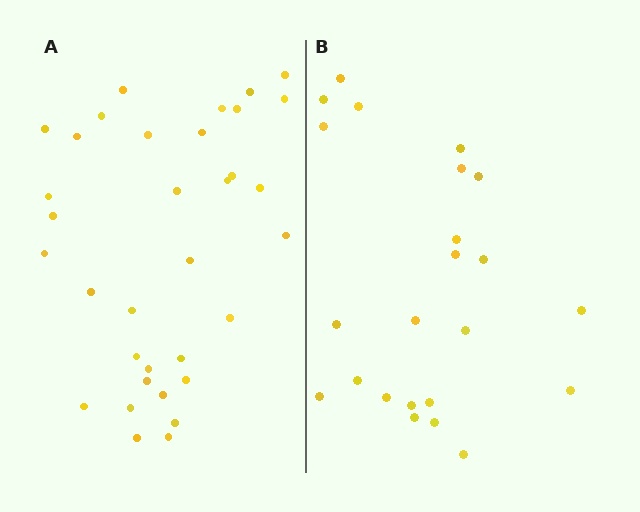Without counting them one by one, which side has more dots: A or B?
Region A (the left region) has more dots.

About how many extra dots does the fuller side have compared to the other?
Region A has roughly 12 or so more dots than region B.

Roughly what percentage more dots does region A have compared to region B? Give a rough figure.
About 50% more.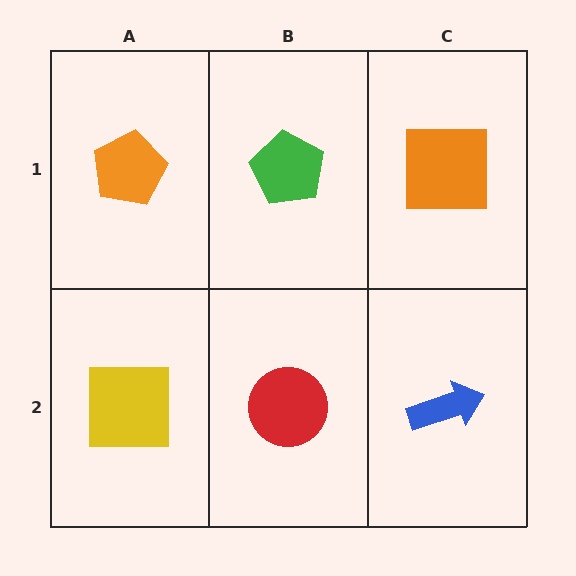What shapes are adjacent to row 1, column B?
A red circle (row 2, column B), an orange pentagon (row 1, column A), an orange square (row 1, column C).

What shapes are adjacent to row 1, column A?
A yellow square (row 2, column A), a green pentagon (row 1, column B).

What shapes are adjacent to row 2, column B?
A green pentagon (row 1, column B), a yellow square (row 2, column A), a blue arrow (row 2, column C).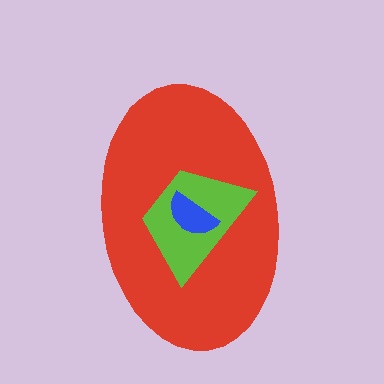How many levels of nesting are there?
3.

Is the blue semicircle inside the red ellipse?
Yes.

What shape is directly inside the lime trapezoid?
The blue semicircle.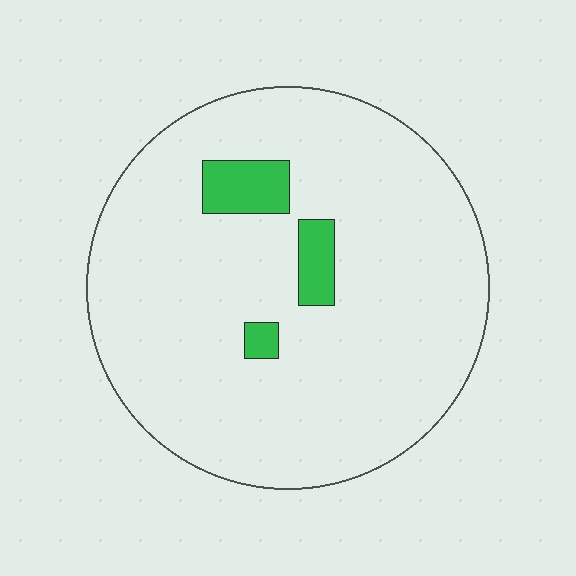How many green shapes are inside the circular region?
3.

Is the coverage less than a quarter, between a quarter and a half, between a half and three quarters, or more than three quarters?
Less than a quarter.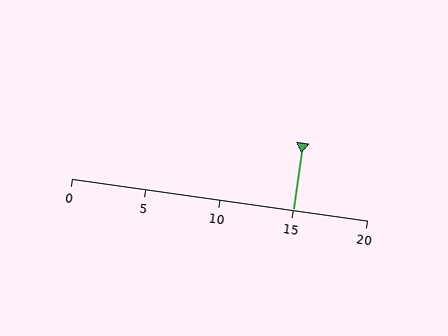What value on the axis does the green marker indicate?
The marker indicates approximately 15.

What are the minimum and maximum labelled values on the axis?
The axis runs from 0 to 20.